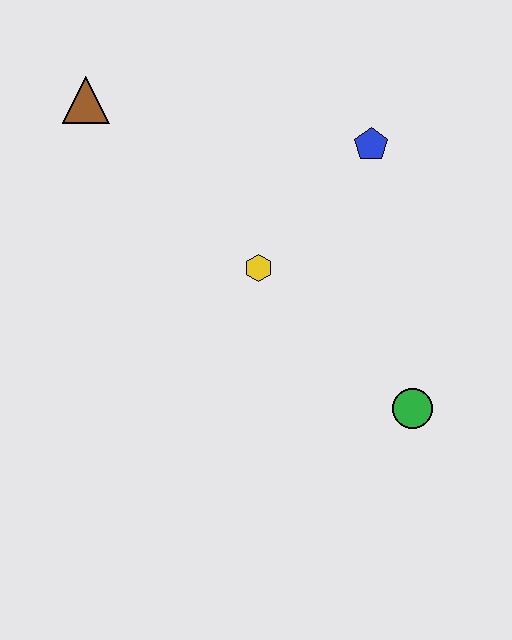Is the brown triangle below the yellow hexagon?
No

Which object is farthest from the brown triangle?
The green circle is farthest from the brown triangle.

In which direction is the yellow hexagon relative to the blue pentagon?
The yellow hexagon is below the blue pentagon.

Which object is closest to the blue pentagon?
The yellow hexagon is closest to the blue pentagon.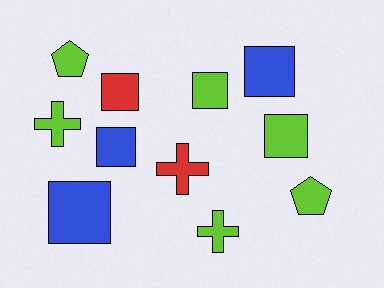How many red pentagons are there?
There are no red pentagons.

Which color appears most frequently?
Lime, with 6 objects.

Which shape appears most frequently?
Square, with 6 objects.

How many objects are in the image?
There are 11 objects.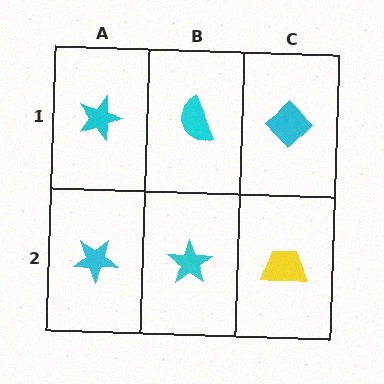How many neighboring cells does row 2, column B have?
3.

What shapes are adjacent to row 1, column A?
A cyan star (row 2, column A), a cyan semicircle (row 1, column B).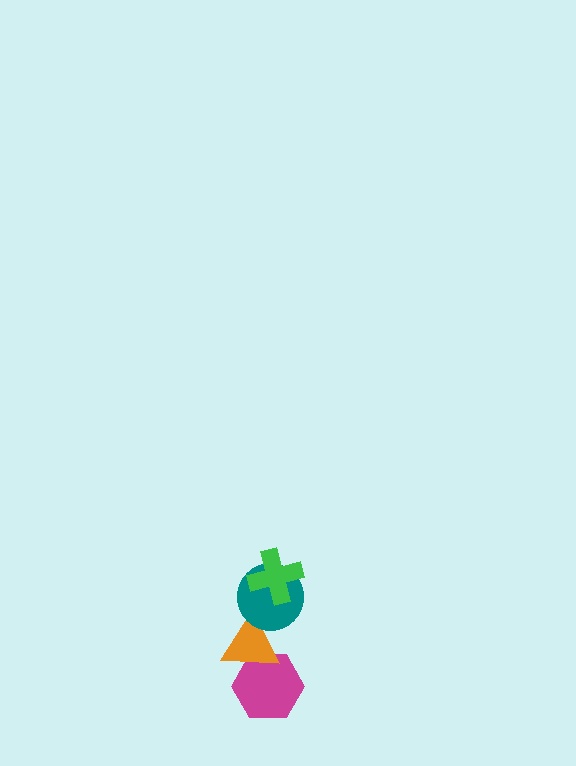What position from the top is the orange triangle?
The orange triangle is 3rd from the top.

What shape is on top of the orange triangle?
The teal circle is on top of the orange triangle.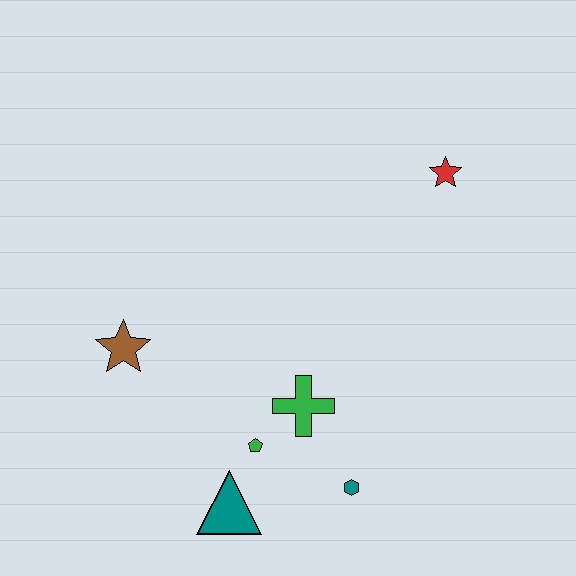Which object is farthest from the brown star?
The red star is farthest from the brown star.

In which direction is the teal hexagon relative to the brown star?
The teal hexagon is to the right of the brown star.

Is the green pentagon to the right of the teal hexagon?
No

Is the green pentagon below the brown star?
Yes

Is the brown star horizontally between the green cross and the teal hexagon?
No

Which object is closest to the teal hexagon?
The green cross is closest to the teal hexagon.